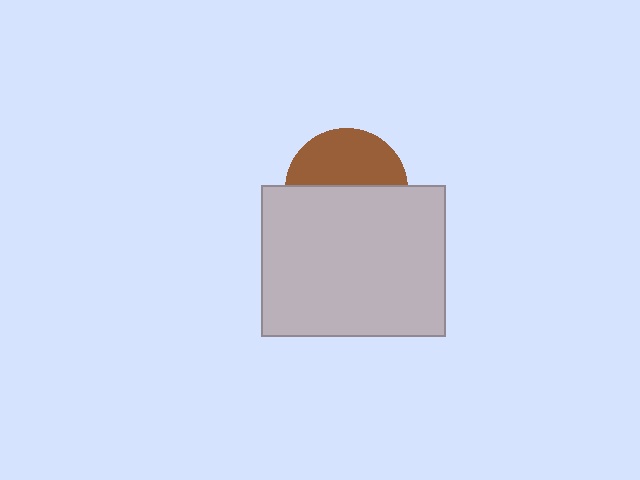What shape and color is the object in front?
The object in front is a light gray rectangle.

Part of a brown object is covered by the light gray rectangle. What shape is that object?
It is a circle.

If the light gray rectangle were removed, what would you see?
You would see the complete brown circle.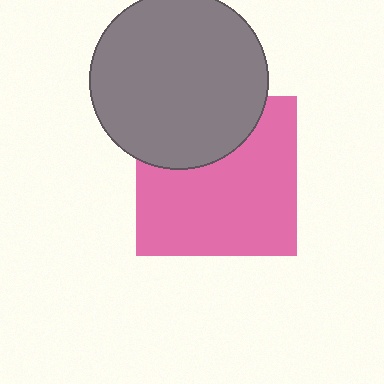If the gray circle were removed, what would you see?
You would see the complete pink square.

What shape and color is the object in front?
The object in front is a gray circle.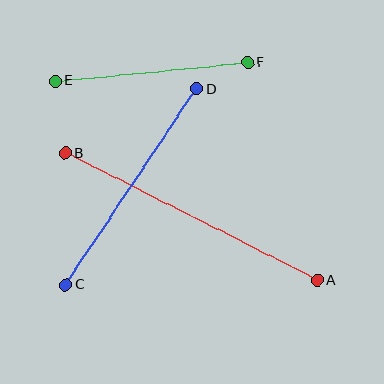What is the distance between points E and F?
The distance is approximately 194 pixels.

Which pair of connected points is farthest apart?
Points A and B are farthest apart.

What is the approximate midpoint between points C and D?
The midpoint is at approximately (131, 187) pixels.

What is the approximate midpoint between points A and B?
The midpoint is at approximately (191, 217) pixels.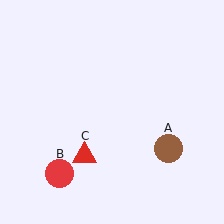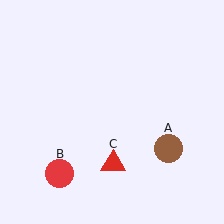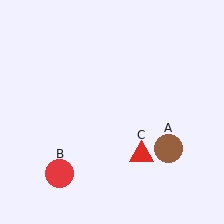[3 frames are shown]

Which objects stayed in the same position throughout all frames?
Brown circle (object A) and red circle (object B) remained stationary.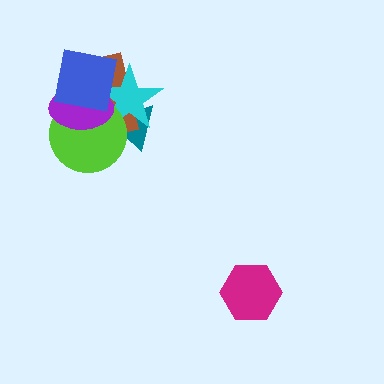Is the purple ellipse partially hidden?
Yes, it is partially covered by another shape.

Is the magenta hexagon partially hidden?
No, no other shape covers it.